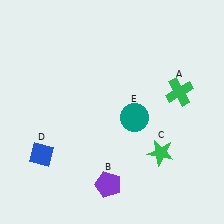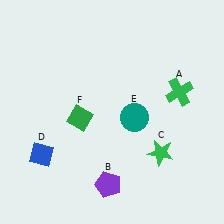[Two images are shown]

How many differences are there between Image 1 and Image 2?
There is 1 difference between the two images.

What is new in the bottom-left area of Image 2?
A green diamond (F) was added in the bottom-left area of Image 2.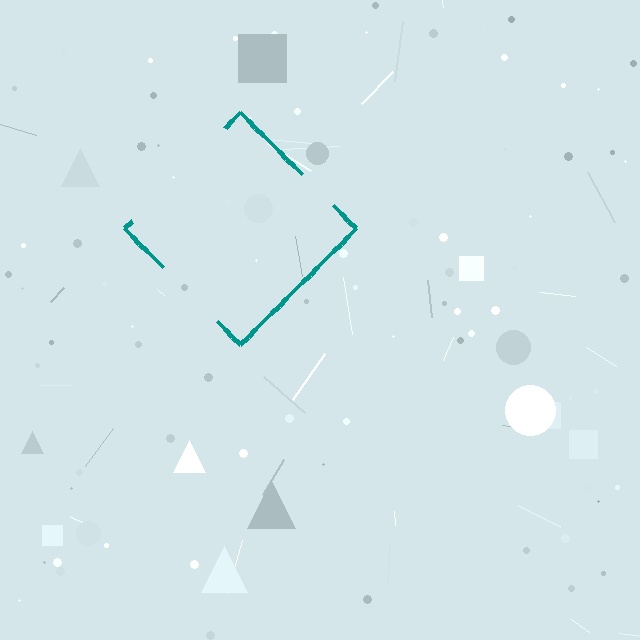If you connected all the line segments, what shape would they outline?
They would outline a diamond.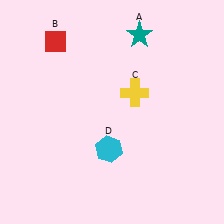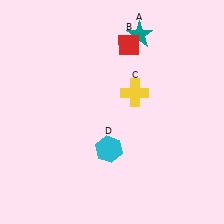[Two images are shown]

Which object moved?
The red diamond (B) moved right.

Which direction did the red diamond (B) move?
The red diamond (B) moved right.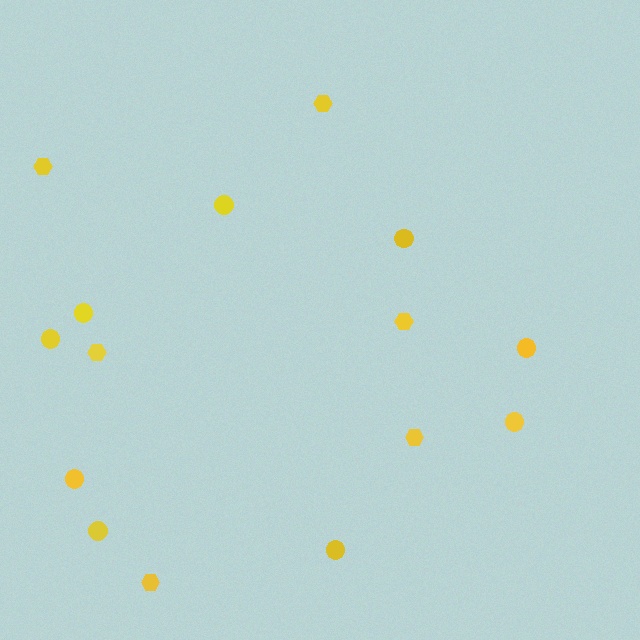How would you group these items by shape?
There are 2 groups: one group of circles (9) and one group of hexagons (6).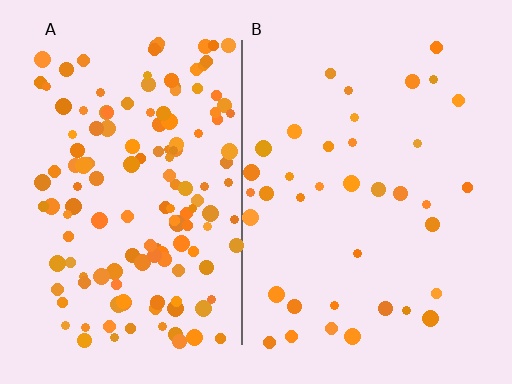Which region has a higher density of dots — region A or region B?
A (the left).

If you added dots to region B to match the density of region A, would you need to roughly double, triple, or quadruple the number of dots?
Approximately quadruple.